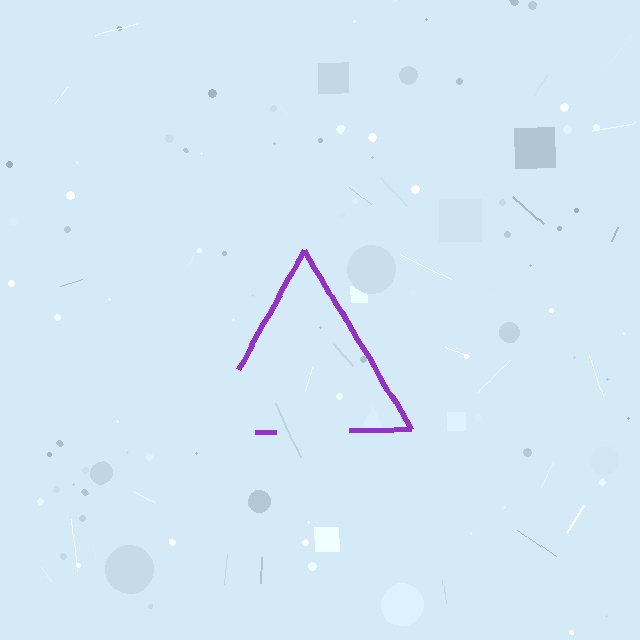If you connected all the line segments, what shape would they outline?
They would outline a triangle.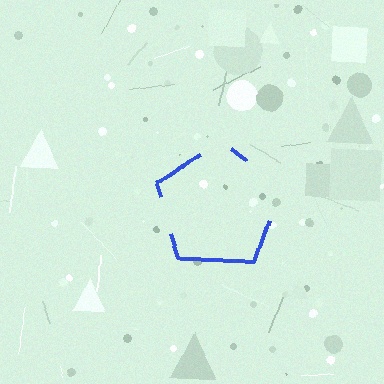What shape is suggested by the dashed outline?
The dashed outline suggests a pentagon.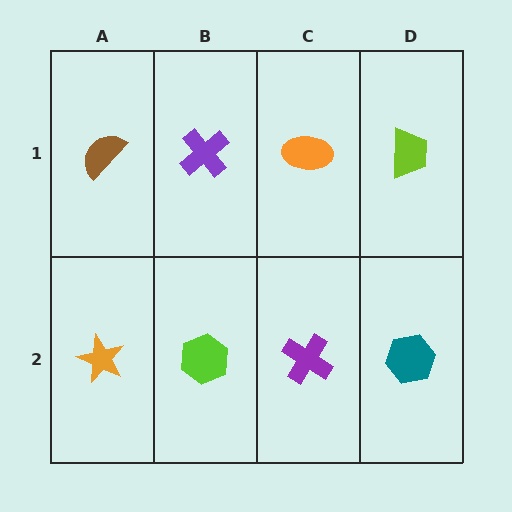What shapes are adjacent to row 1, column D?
A teal hexagon (row 2, column D), an orange ellipse (row 1, column C).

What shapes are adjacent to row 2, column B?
A purple cross (row 1, column B), an orange star (row 2, column A), a purple cross (row 2, column C).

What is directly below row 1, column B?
A lime hexagon.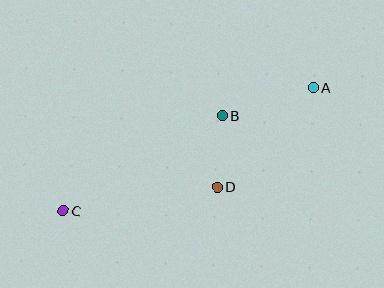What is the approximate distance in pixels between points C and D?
The distance between C and D is approximately 156 pixels.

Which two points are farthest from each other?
Points A and C are farthest from each other.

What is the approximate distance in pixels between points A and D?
The distance between A and D is approximately 138 pixels.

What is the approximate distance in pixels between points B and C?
The distance between B and C is approximately 185 pixels.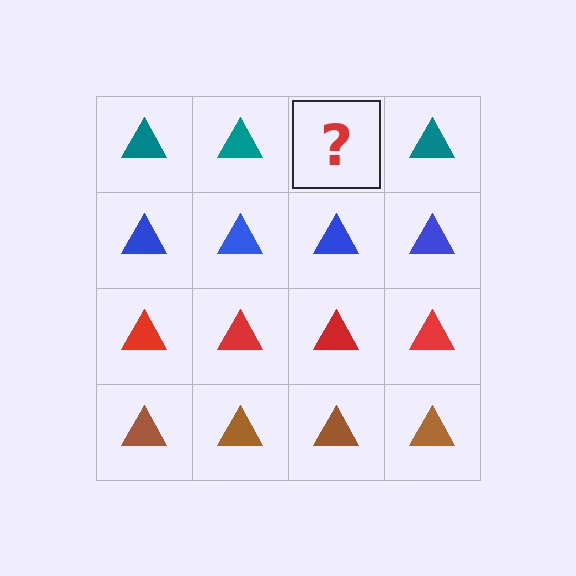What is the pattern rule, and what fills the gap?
The rule is that each row has a consistent color. The gap should be filled with a teal triangle.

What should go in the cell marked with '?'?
The missing cell should contain a teal triangle.